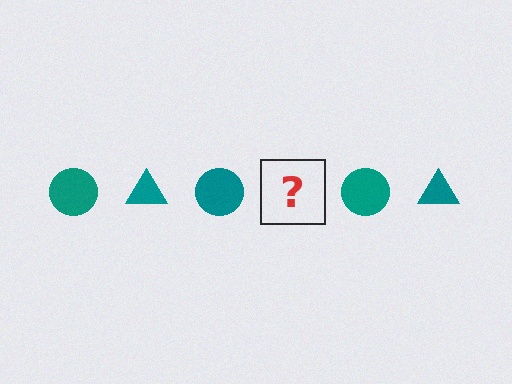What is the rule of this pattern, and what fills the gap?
The rule is that the pattern cycles through circle, triangle shapes in teal. The gap should be filled with a teal triangle.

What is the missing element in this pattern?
The missing element is a teal triangle.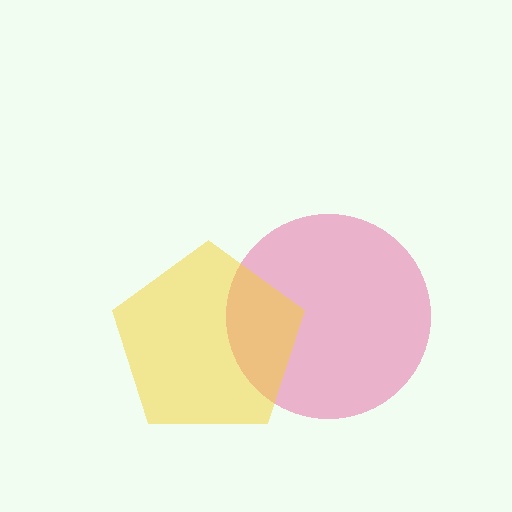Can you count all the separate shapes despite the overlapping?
Yes, there are 2 separate shapes.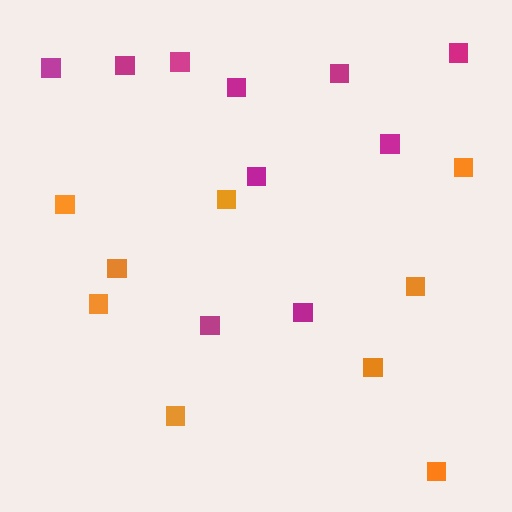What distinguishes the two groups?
There are 2 groups: one group of magenta squares (10) and one group of orange squares (9).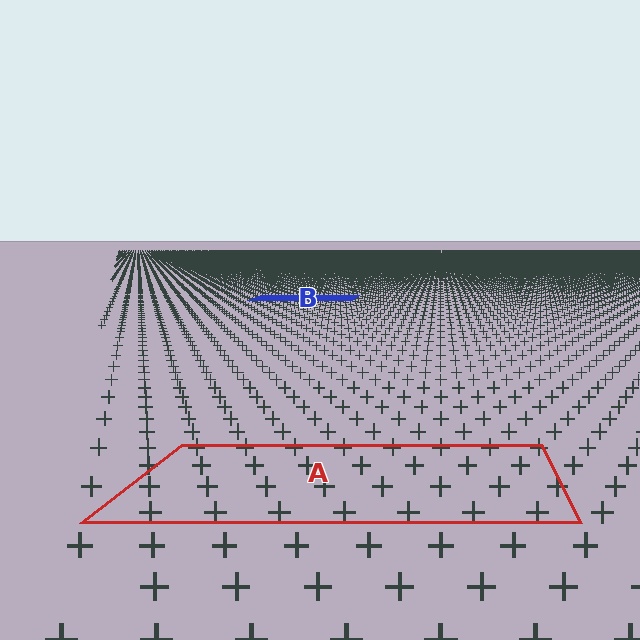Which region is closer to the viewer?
Region A is closer. The texture elements there are larger and more spread out.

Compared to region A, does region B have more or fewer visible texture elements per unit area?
Region B has more texture elements per unit area — they are packed more densely because it is farther away.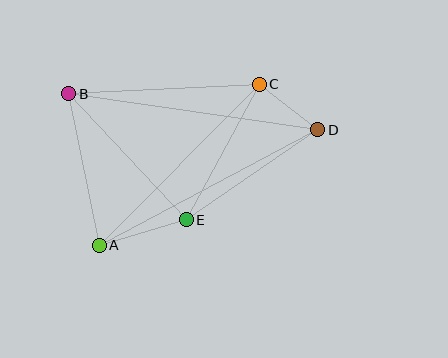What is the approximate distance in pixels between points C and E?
The distance between C and E is approximately 154 pixels.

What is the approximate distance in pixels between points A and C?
The distance between A and C is approximately 227 pixels.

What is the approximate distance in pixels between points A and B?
The distance between A and B is approximately 155 pixels.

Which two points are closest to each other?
Points C and D are closest to each other.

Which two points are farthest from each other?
Points B and D are farthest from each other.